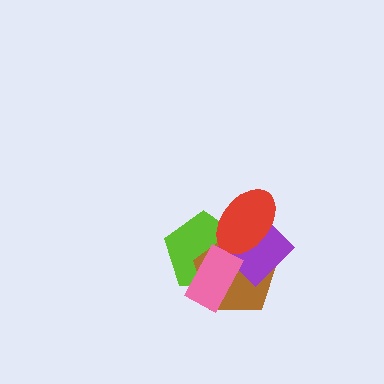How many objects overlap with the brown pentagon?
4 objects overlap with the brown pentagon.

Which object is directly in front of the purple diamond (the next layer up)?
The red ellipse is directly in front of the purple diamond.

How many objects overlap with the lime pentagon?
4 objects overlap with the lime pentagon.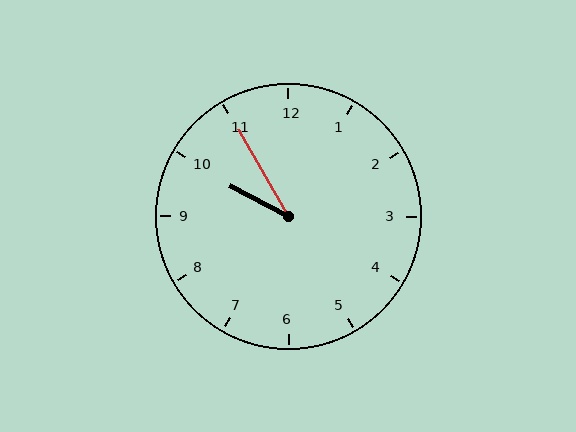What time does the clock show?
9:55.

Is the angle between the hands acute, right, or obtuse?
It is acute.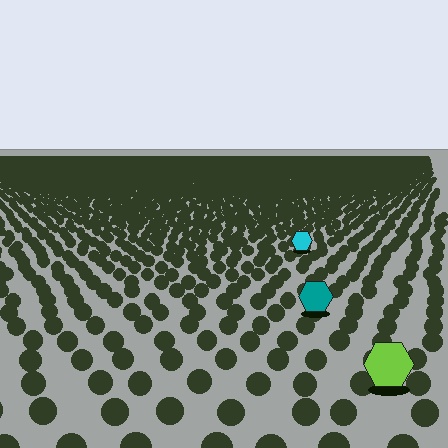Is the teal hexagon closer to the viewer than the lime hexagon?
No. The lime hexagon is closer — you can tell from the texture gradient: the ground texture is coarser near it.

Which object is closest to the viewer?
The lime hexagon is closest. The texture marks near it are larger and more spread out.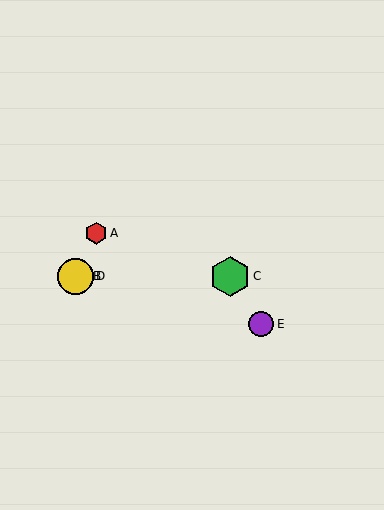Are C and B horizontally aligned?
Yes, both are at y≈276.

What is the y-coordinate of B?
Object B is at y≈276.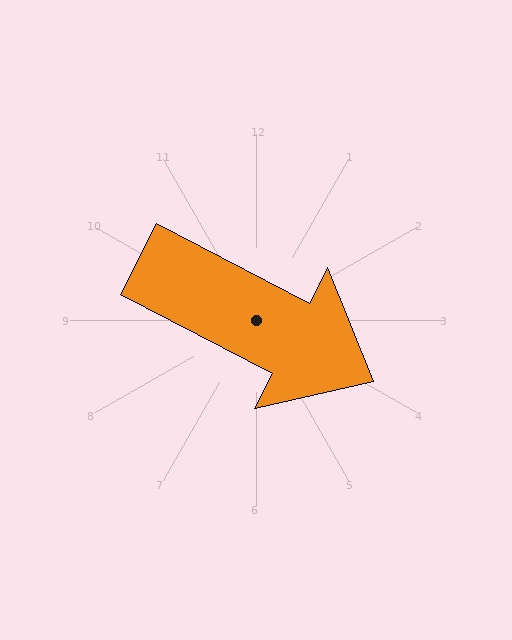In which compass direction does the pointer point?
Southeast.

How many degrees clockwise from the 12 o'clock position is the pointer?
Approximately 118 degrees.